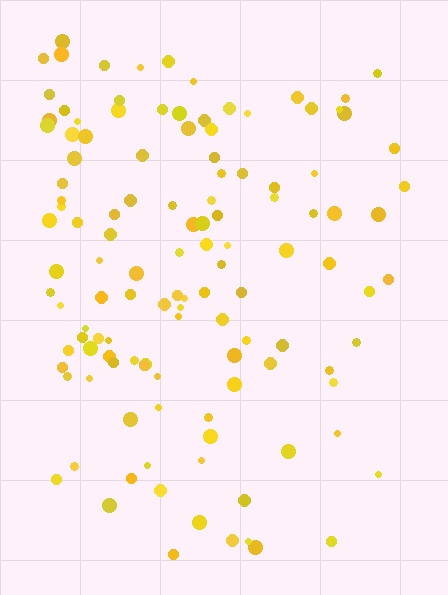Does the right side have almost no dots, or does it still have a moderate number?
Still a moderate number, just noticeably fewer than the left.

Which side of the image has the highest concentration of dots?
The left.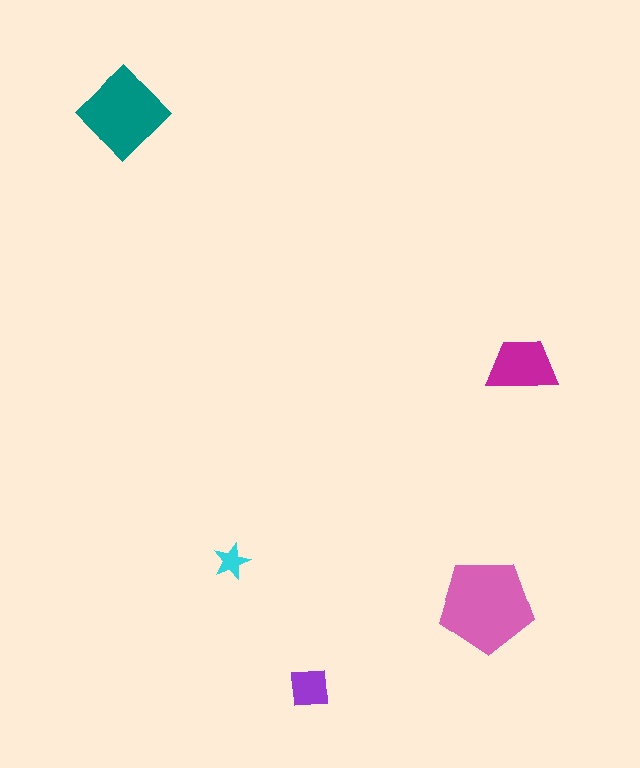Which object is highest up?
The teal diamond is topmost.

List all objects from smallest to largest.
The cyan star, the purple square, the magenta trapezoid, the teal diamond, the pink pentagon.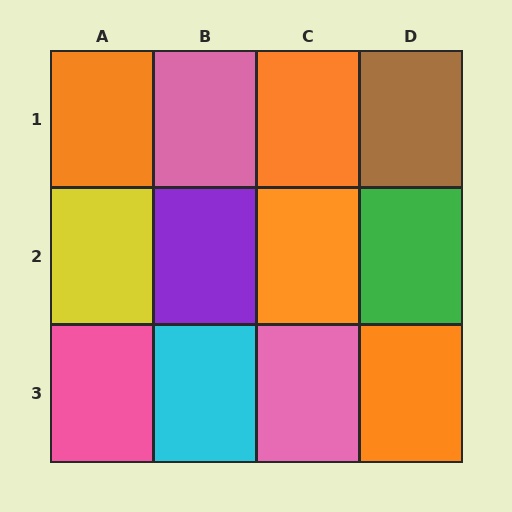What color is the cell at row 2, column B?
Purple.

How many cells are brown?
1 cell is brown.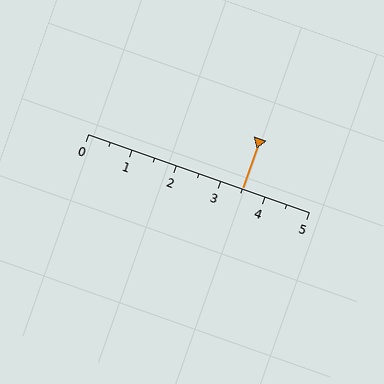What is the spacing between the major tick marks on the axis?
The major ticks are spaced 1 apart.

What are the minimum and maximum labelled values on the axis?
The axis runs from 0 to 5.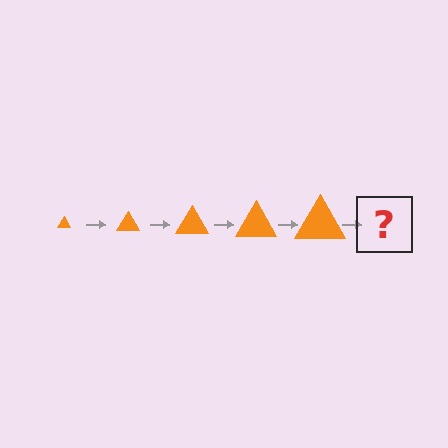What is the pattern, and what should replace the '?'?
The pattern is that the triangle gets progressively larger each step. The '?' should be an orange triangle, larger than the previous one.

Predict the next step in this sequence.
The next step is an orange triangle, larger than the previous one.